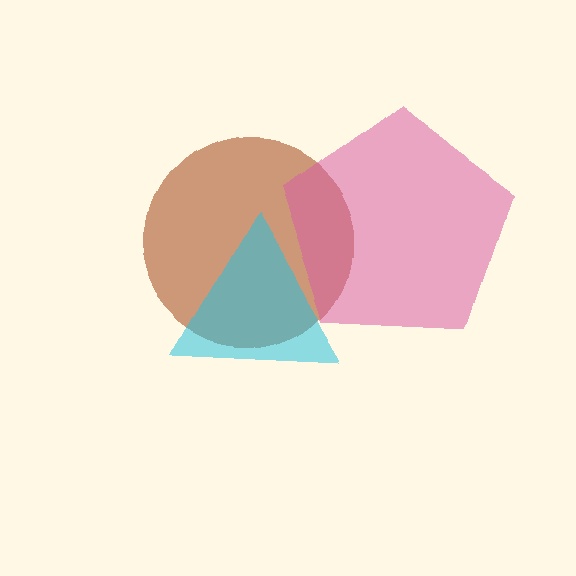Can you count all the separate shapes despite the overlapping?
Yes, there are 3 separate shapes.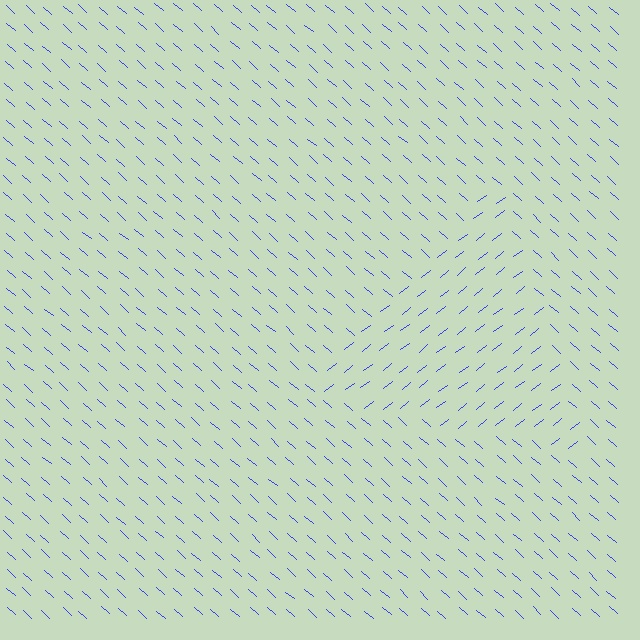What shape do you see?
I see a triangle.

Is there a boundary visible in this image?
Yes, there is a texture boundary formed by a change in line orientation.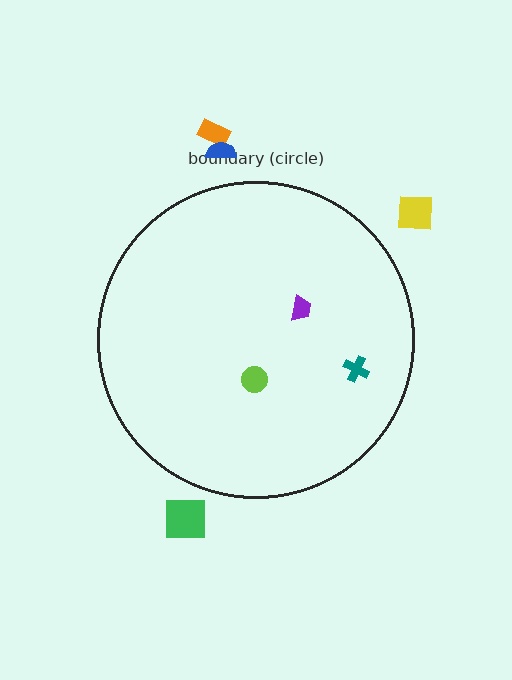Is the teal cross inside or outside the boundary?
Inside.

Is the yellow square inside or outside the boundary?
Outside.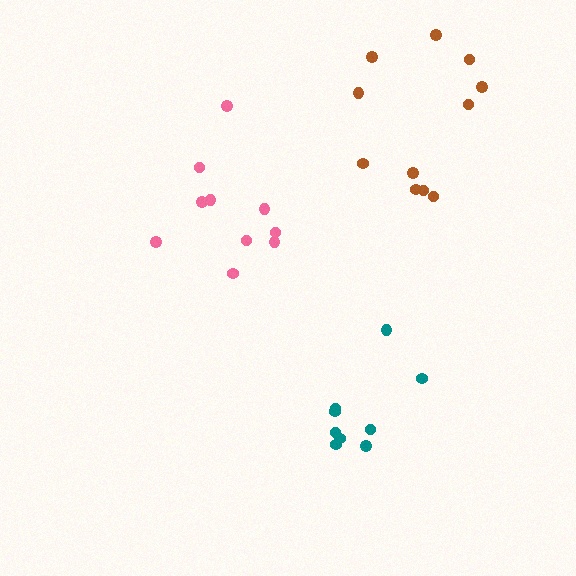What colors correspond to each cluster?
The clusters are colored: pink, teal, brown.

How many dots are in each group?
Group 1: 10 dots, Group 2: 9 dots, Group 3: 11 dots (30 total).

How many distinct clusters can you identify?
There are 3 distinct clusters.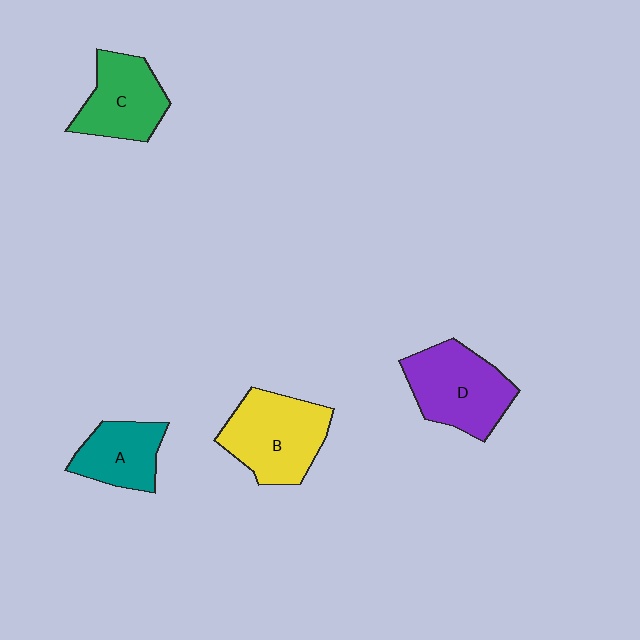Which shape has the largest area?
Shape B (yellow).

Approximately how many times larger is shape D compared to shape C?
Approximately 1.2 times.